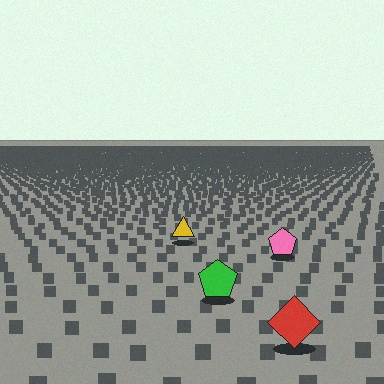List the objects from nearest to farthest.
From nearest to farthest: the red diamond, the green pentagon, the pink pentagon, the yellow triangle.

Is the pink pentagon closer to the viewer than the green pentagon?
No. The green pentagon is closer — you can tell from the texture gradient: the ground texture is coarser near it.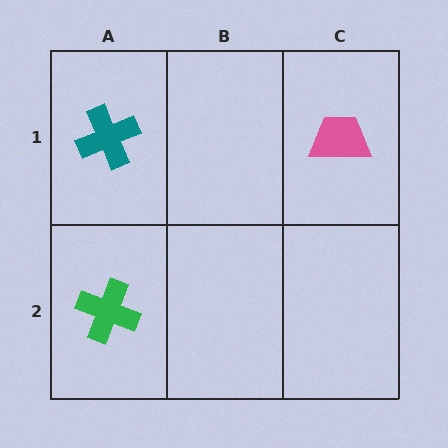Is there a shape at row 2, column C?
No, that cell is empty.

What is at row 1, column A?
A teal cross.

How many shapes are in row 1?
2 shapes.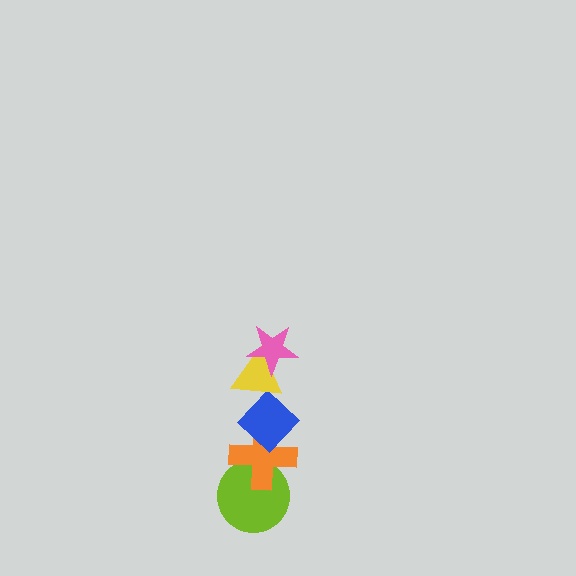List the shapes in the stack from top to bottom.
From top to bottom: the pink star, the yellow triangle, the blue diamond, the orange cross, the lime circle.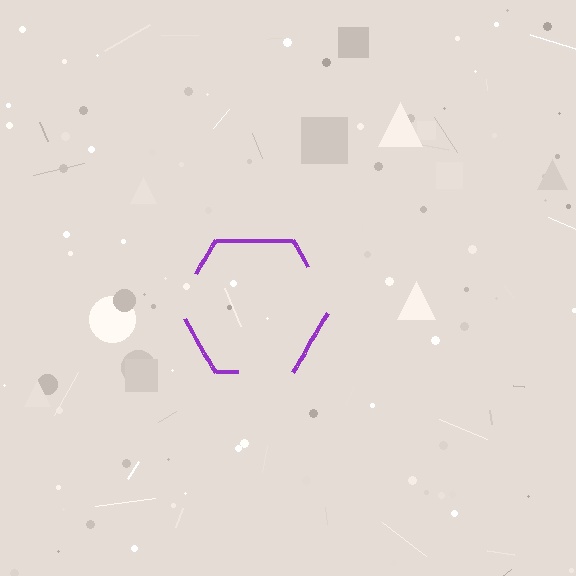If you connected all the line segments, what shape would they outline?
They would outline a hexagon.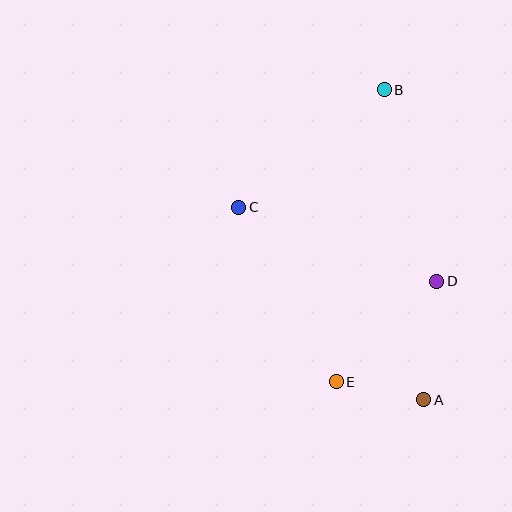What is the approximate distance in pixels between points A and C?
The distance between A and C is approximately 267 pixels.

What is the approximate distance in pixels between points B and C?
The distance between B and C is approximately 187 pixels.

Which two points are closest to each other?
Points A and E are closest to each other.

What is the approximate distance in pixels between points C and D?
The distance between C and D is approximately 211 pixels.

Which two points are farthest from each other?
Points A and B are farthest from each other.